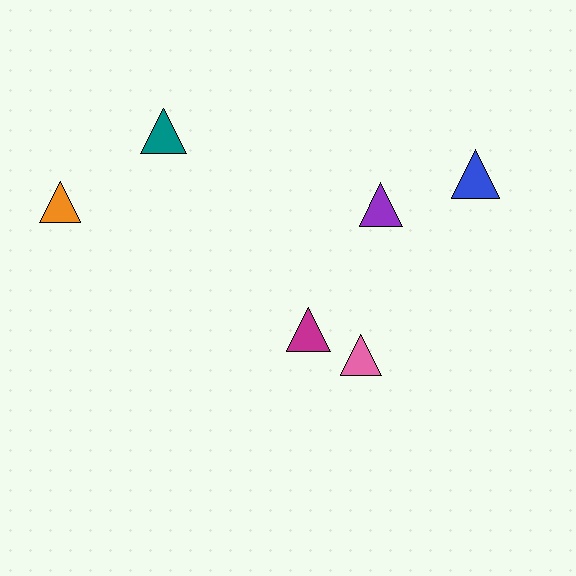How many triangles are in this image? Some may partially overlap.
There are 6 triangles.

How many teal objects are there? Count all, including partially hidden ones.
There is 1 teal object.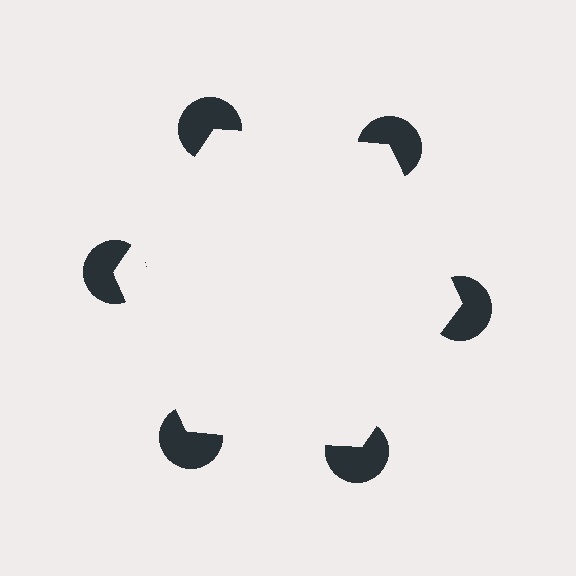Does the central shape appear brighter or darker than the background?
It typically appears slightly brighter than the background, even though no actual brightness change is drawn.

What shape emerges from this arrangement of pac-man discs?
An illusory hexagon — its edges are inferred from the aligned wedge cuts in the pac-man discs, not physically drawn.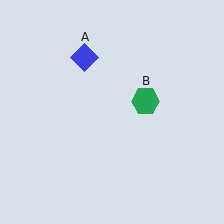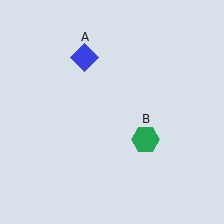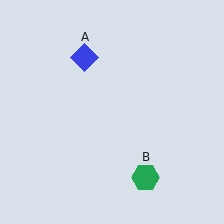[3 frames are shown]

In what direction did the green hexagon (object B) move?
The green hexagon (object B) moved down.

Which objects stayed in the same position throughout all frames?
Blue diamond (object A) remained stationary.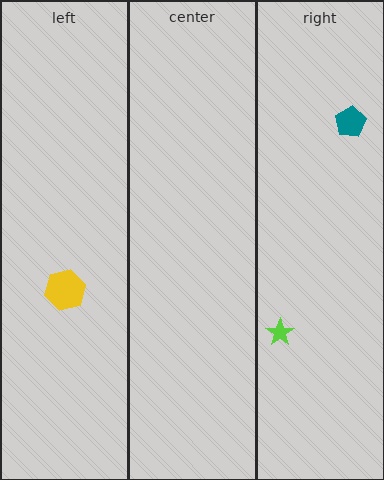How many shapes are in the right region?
2.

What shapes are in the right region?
The lime star, the teal pentagon.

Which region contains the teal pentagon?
The right region.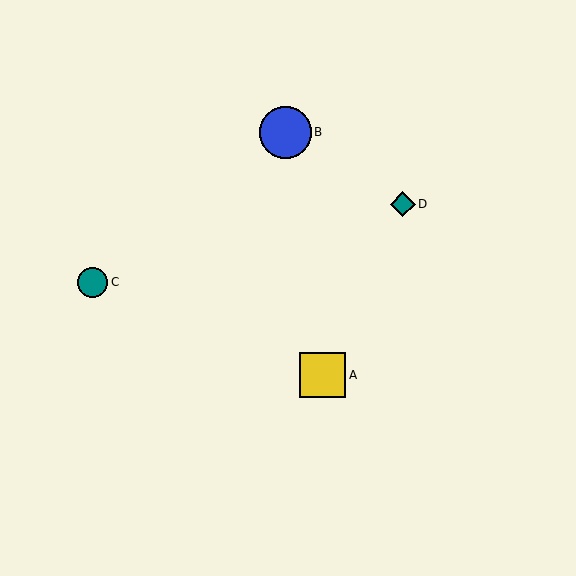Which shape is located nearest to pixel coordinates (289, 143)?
The blue circle (labeled B) at (286, 132) is nearest to that location.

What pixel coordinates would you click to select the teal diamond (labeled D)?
Click at (403, 204) to select the teal diamond D.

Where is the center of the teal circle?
The center of the teal circle is at (93, 282).